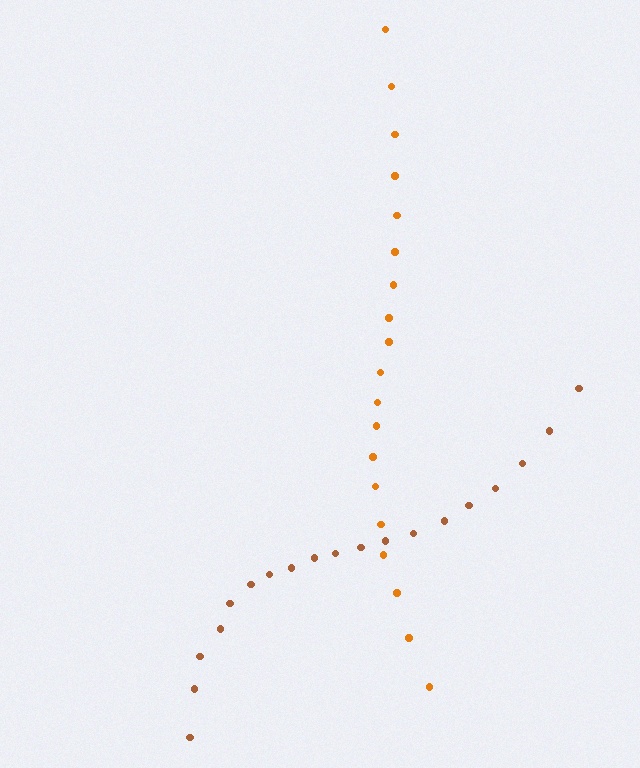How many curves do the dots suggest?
There are 2 distinct paths.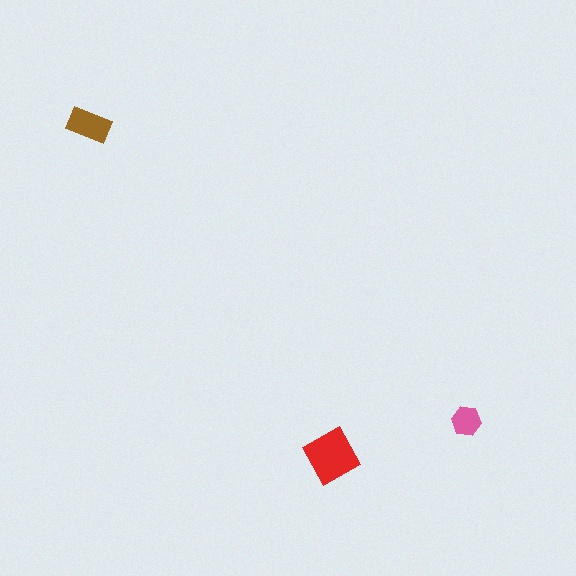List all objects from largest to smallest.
The red diamond, the brown rectangle, the pink hexagon.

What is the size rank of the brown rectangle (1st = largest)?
2nd.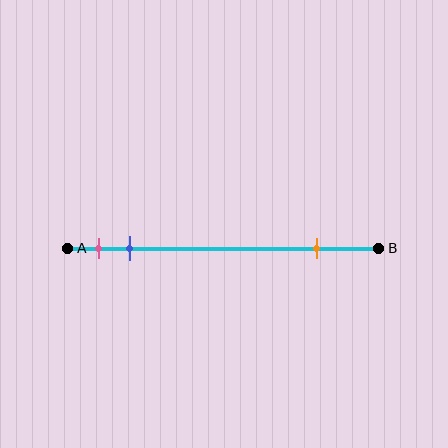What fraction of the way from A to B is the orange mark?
The orange mark is approximately 80% (0.8) of the way from A to B.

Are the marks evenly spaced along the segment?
No, the marks are not evenly spaced.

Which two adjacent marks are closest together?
The pink and blue marks are the closest adjacent pair.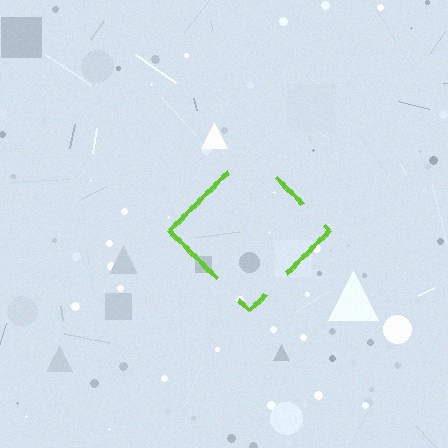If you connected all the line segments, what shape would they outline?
They would outline a diamond.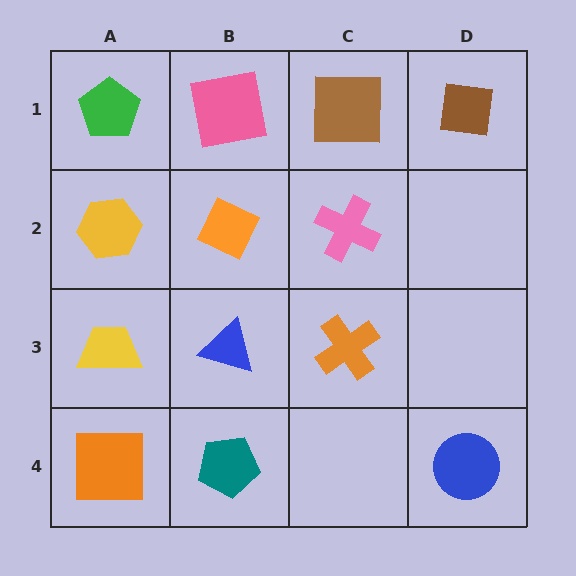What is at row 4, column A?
An orange square.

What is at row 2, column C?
A pink cross.